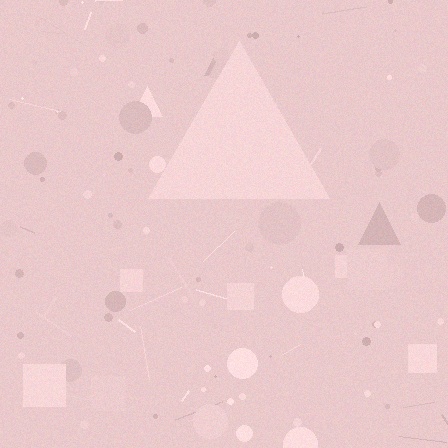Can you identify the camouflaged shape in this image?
The camouflaged shape is a triangle.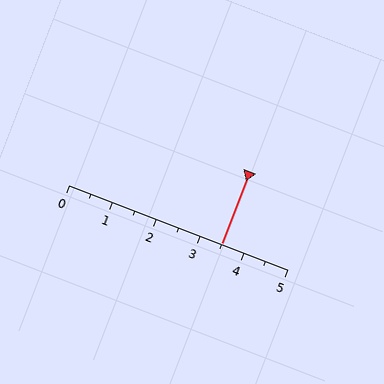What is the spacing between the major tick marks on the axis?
The major ticks are spaced 1 apart.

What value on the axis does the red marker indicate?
The marker indicates approximately 3.5.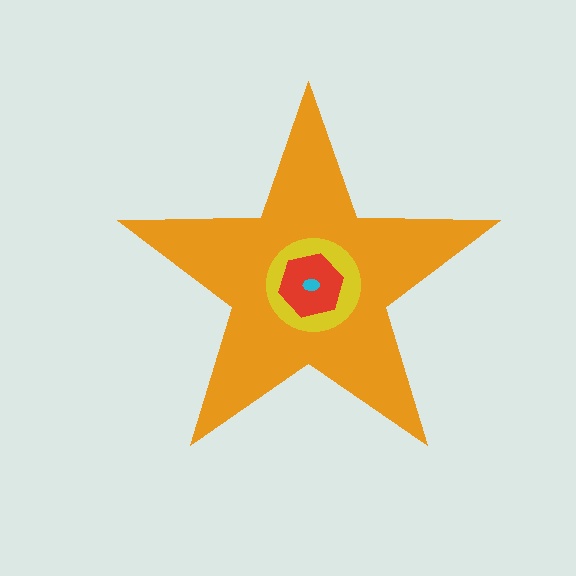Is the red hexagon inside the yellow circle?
Yes.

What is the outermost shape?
The orange star.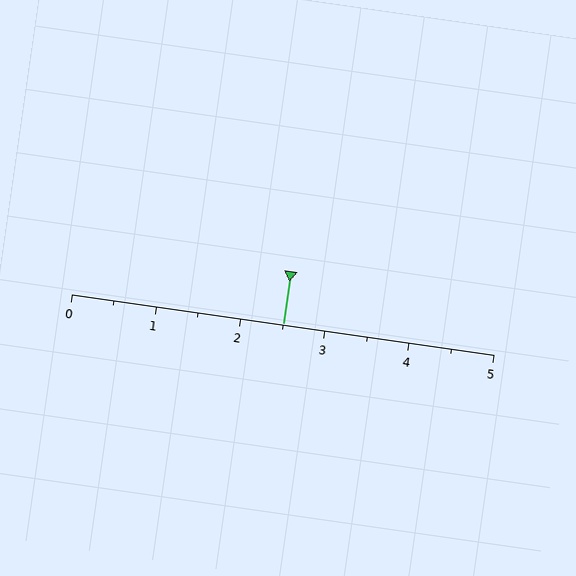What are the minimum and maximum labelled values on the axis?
The axis runs from 0 to 5.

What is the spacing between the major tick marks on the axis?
The major ticks are spaced 1 apart.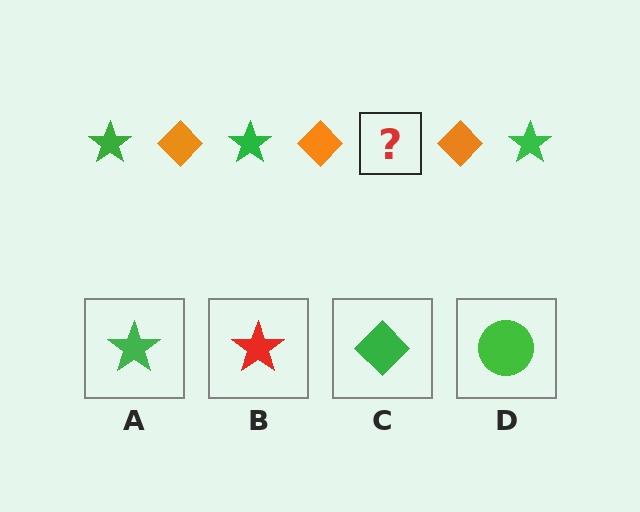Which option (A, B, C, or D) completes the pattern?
A.